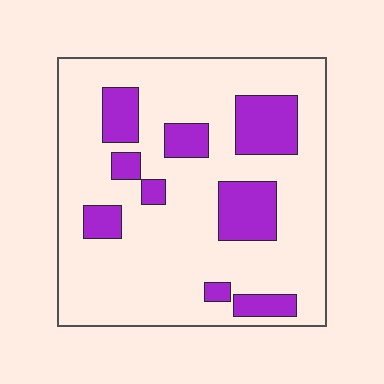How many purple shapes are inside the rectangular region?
9.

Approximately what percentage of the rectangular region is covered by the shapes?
Approximately 20%.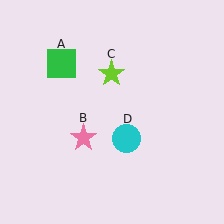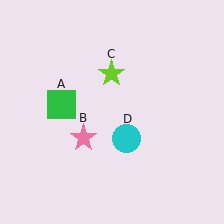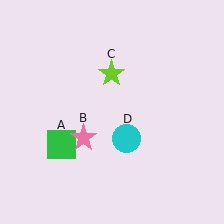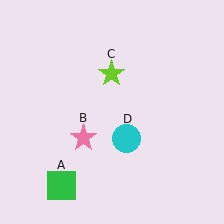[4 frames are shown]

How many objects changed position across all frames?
1 object changed position: green square (object A).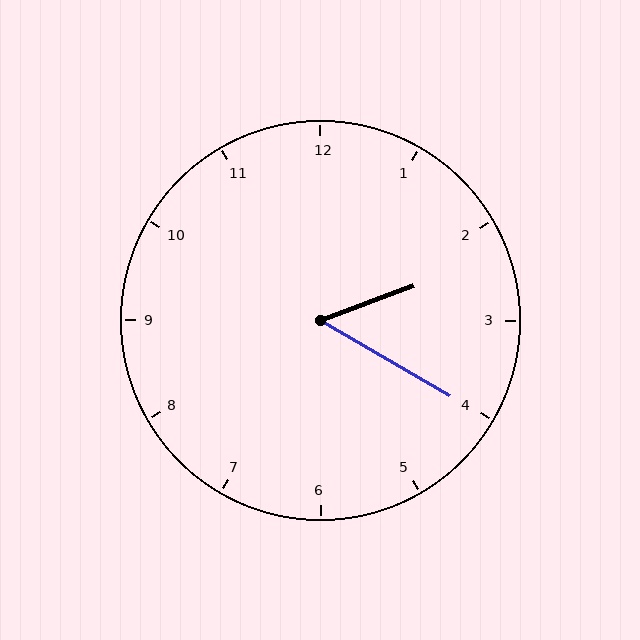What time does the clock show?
2:20.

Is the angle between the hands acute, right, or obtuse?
It is acute.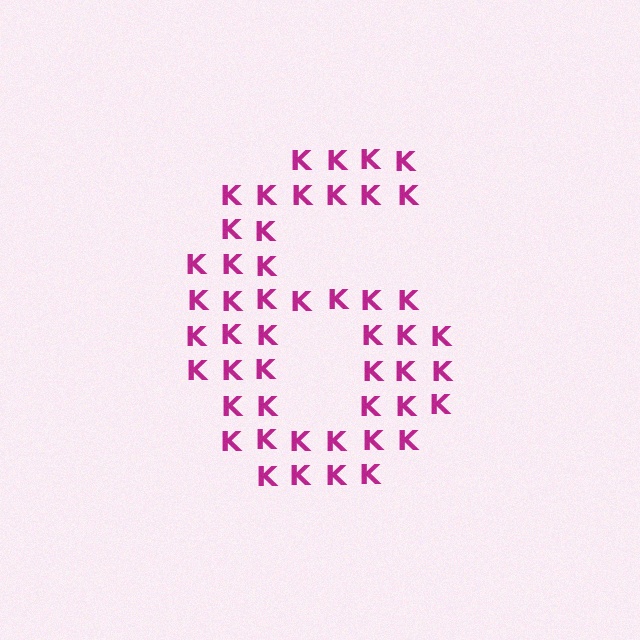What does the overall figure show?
The overall figure shows the digit 6.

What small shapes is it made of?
It is made of small letter K's.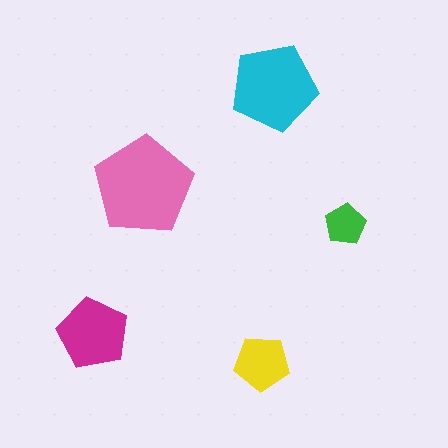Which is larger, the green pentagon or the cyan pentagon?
The cyan one.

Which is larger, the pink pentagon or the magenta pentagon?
The pink one.